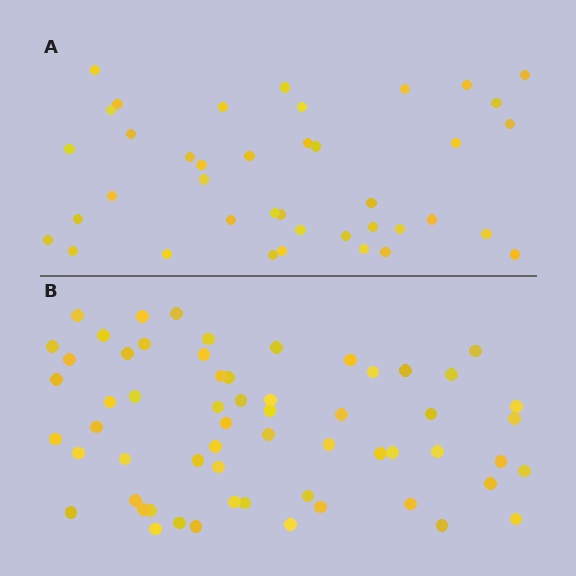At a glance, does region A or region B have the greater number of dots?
Region B (the bottom region) has more dots.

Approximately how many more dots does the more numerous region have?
Region B has approximately 20 more dots than region A.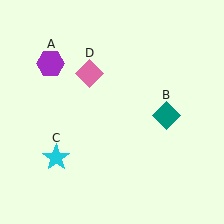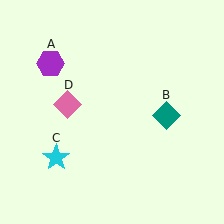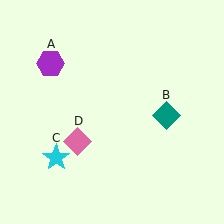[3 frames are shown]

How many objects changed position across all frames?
1 object changed position: pink diamond (object D).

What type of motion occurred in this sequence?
The pink diamond (object D) rotated counterclockwise around the center of the scene.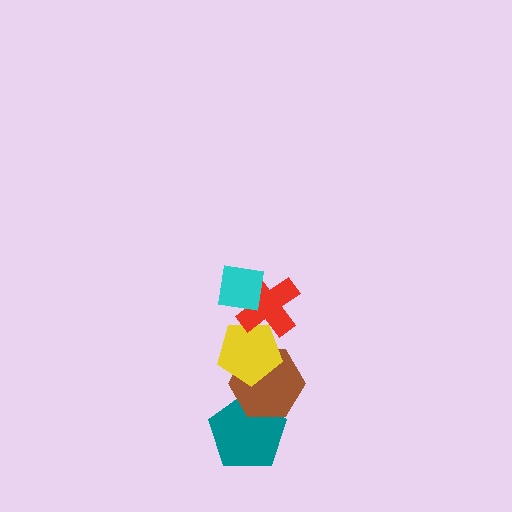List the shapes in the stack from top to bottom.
From top to bottom: the cyan square, the red cross, the yellow pentagon, the brown hexagon, the teal pentagon.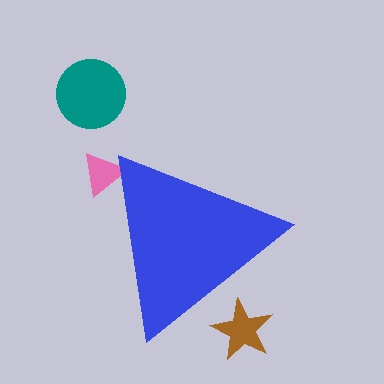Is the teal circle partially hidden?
No, the teal circle is fully visible.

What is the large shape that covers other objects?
A blue triangle.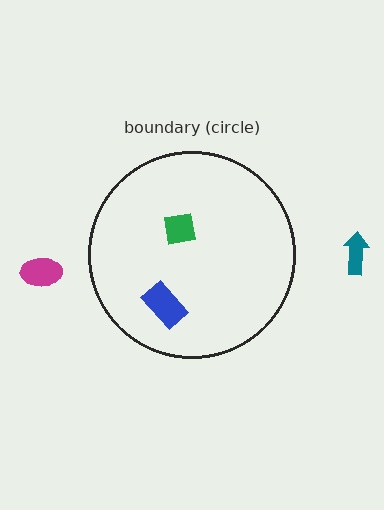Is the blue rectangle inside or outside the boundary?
Inside.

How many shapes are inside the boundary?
2 inside, 2 outside.